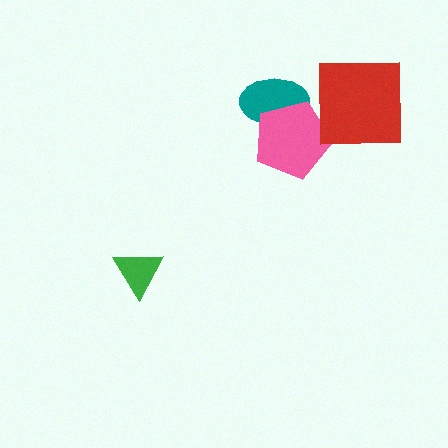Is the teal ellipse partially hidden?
Yes, it is partially covered by another shape.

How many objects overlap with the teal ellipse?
1 object overlaps with the teal ellipse.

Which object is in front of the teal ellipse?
The pink pentagon is in front of the teal ellipse.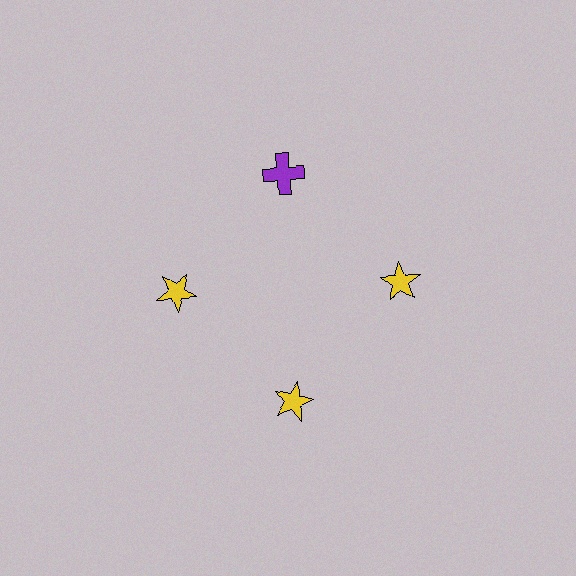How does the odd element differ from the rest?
It differs in both color (purple instead of yellow) and shape (cross instead of star).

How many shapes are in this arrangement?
There are 4 shapes arranged in a ring pattern.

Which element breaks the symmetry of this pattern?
The purple cross at roughly the 12 o'clock position breaks the symmetry. All other shapes are yellow stars.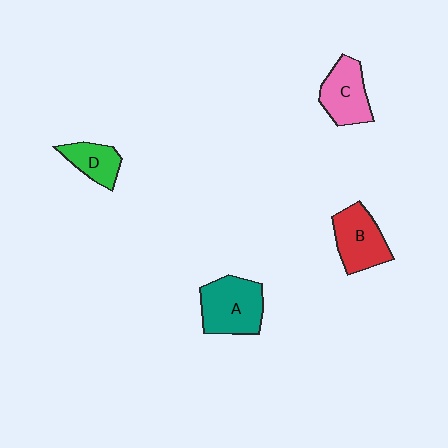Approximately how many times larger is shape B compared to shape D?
Approximately 1.5 times.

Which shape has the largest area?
Shape A (teal).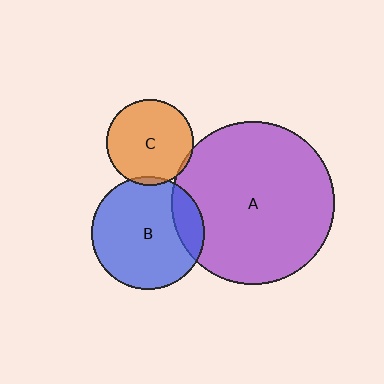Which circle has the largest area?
Circle A (purple).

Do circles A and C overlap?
Yes.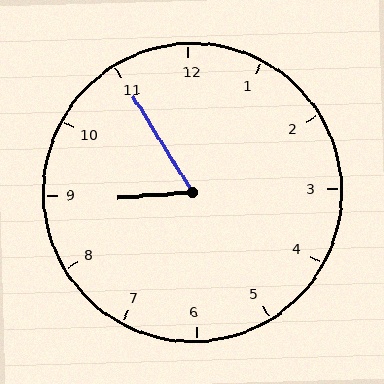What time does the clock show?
8:55.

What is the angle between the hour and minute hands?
Approximately 62 degrees.